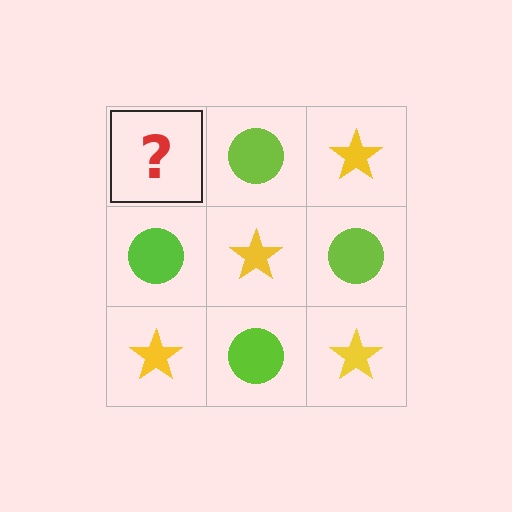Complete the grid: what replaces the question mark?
The question mark should be replaced with a yellow star.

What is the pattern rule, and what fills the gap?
The rule is that it alternates yellow star and lime circle in a checkerboard pattern. The gap should be filled with a yellow star.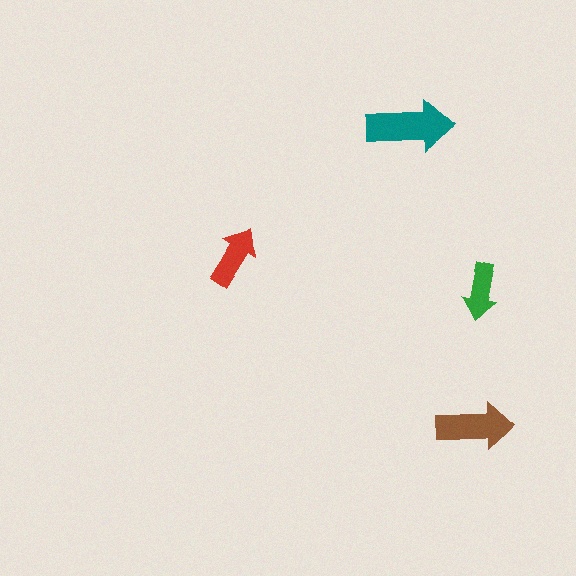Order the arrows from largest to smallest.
the teal one, the brown one, the red one, the green one.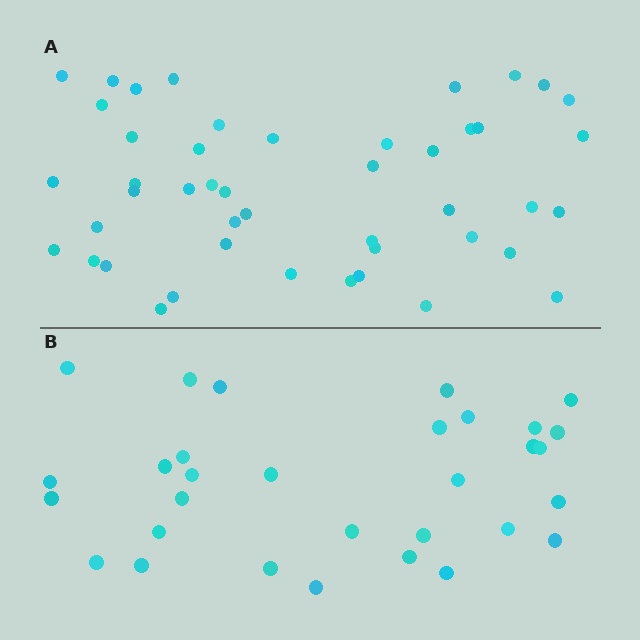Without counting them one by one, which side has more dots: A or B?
Region A (the top region) has more dots.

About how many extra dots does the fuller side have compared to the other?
Region A has approximately 15 more dots than region B.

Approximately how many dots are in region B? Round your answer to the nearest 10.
About 30 dots. (The exact count is 31, which rounds to 30.)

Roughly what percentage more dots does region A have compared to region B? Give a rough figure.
About 50% more.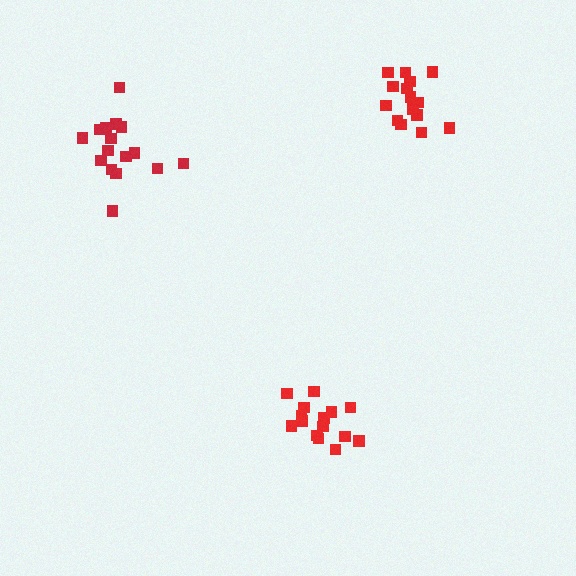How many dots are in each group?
Group 1: 16 dots, Group 2: 15 dots, Group 3: 15 dots (46 total).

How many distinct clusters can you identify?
There are 3 distinct clusters.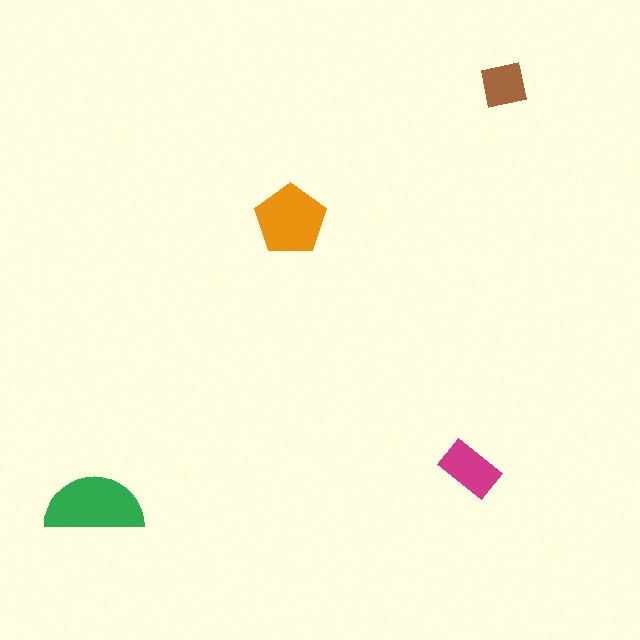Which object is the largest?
The green semicircle.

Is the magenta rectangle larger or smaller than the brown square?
Larger.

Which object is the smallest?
The brown square.